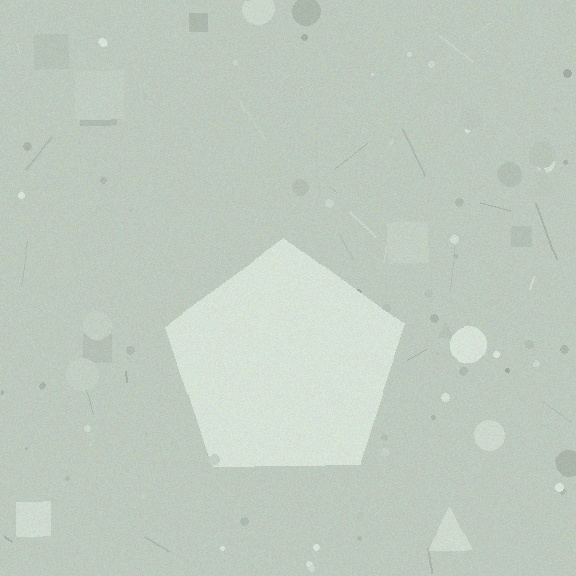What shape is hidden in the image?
A pentagon is hidden in the image.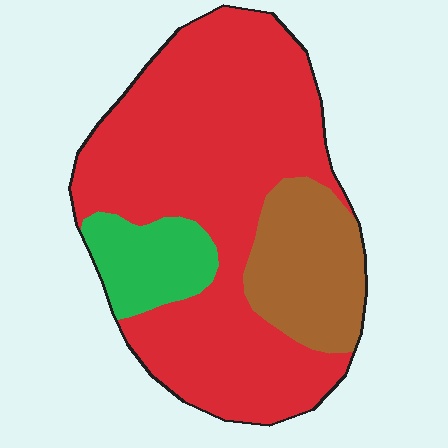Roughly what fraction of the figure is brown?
Brown takes up about one fifth (1/5) of the figure.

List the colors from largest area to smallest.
From largest to smallest: red, brown, green.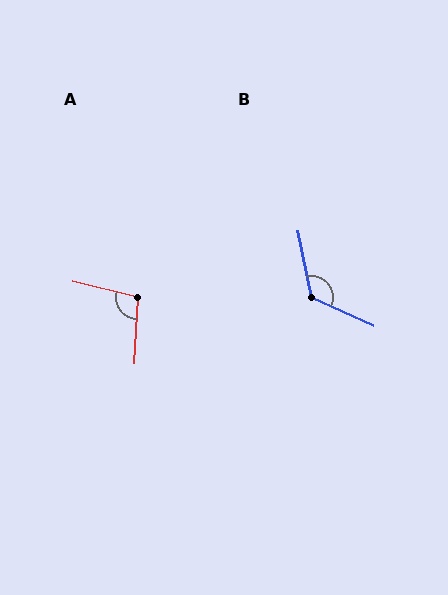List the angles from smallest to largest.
A (101°), B (125°).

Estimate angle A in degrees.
Approximately 101 degrees.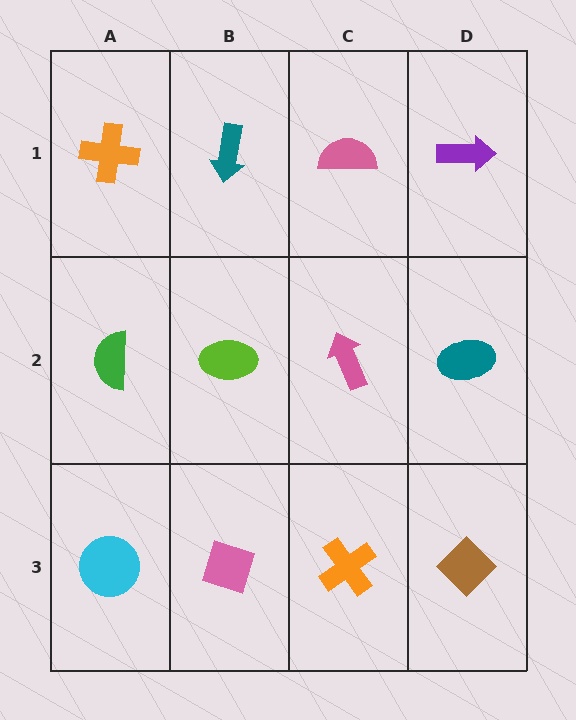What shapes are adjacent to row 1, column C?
A pink arrow (row 2, column C), a teal arrow (row 1, column B), a purple arrow (row 1, column D).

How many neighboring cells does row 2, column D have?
3.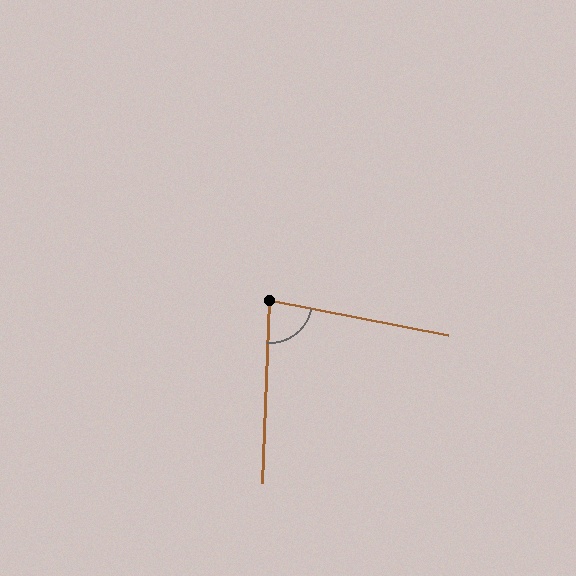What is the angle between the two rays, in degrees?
Approximately 81 degrees.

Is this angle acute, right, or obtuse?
It is acute.